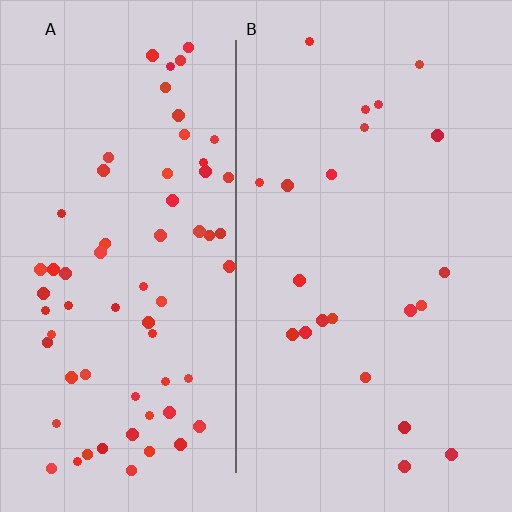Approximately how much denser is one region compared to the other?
Approximately 3.1× — region A over region B.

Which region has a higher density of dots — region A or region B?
A (the left).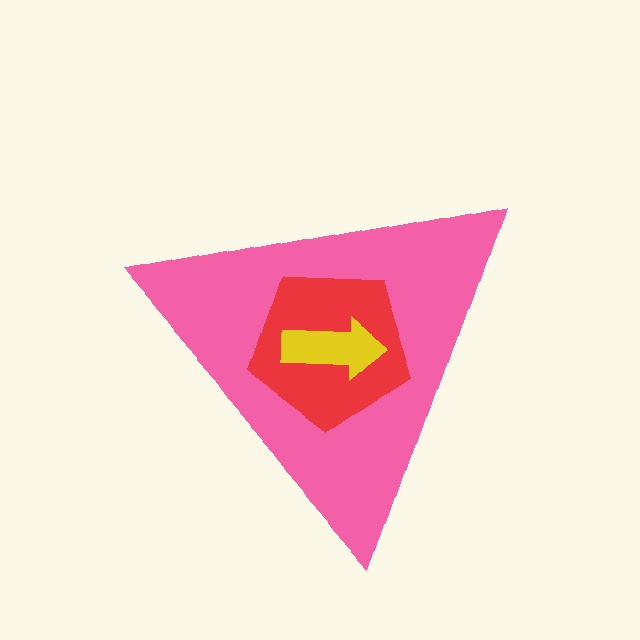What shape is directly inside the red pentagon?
The yellow arrow.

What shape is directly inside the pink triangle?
The red pentagon.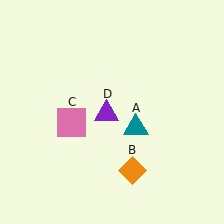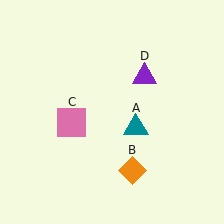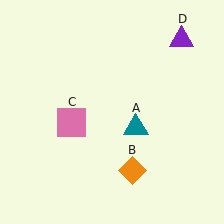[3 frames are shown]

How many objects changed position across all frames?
1 object changed position: purple triangle (object D).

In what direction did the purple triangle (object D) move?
The purple triangle (object D) moved up and to the right.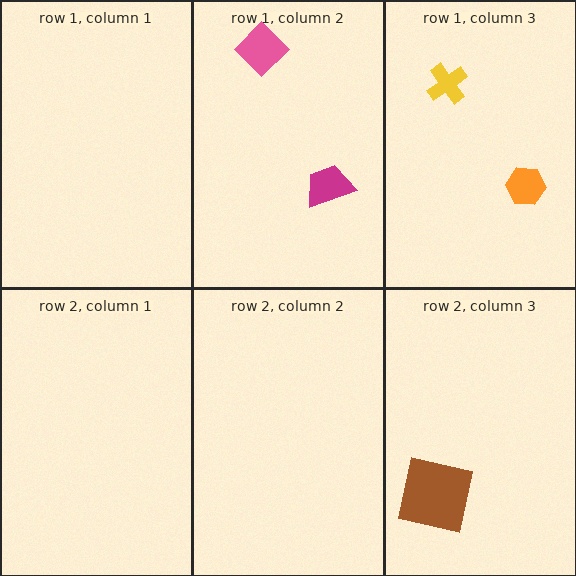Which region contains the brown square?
The row 2, column 3 region.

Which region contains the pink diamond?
The row 1, column 2 region.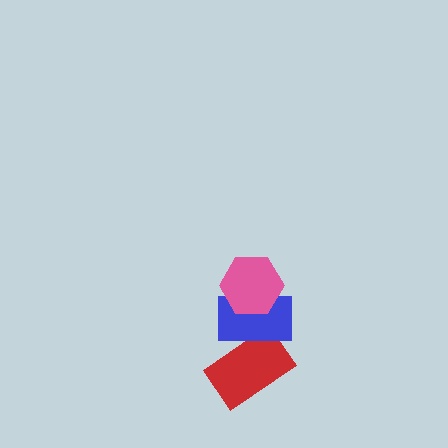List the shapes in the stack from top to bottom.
From top to bottom: the pink hexagon, the blue rectangle, the red rectangle.